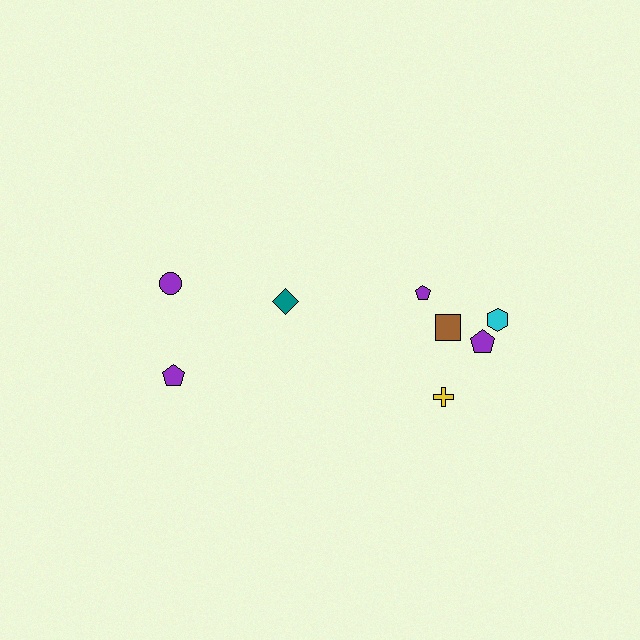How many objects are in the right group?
There are 5 objects.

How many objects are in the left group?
There are 3 objects.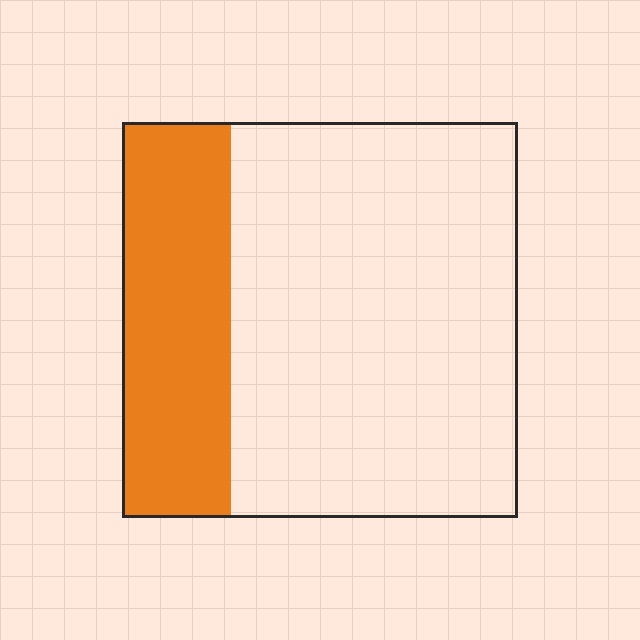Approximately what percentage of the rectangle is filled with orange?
Approximately 30%.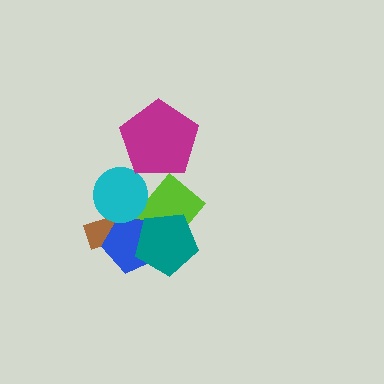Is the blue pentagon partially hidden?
Yes, it is partially covered by another shape.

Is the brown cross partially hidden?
Yes, it is partially covered by another shape.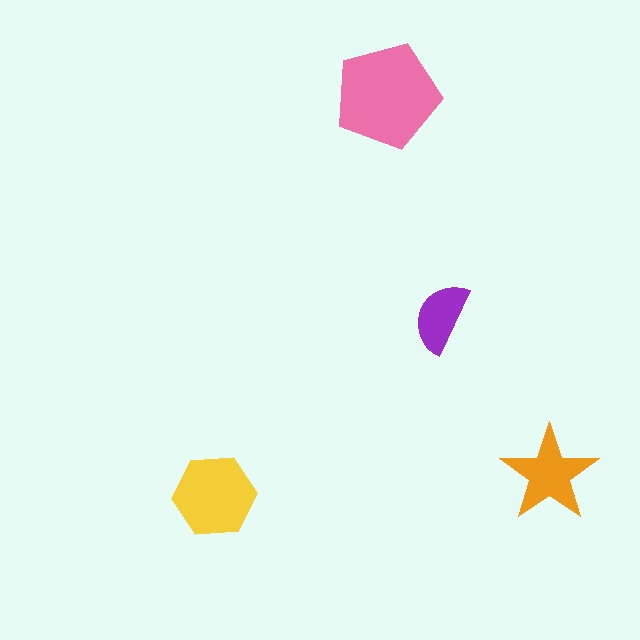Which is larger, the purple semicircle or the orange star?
The orange star.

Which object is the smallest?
The purple semicircle.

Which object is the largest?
The pink pentagon.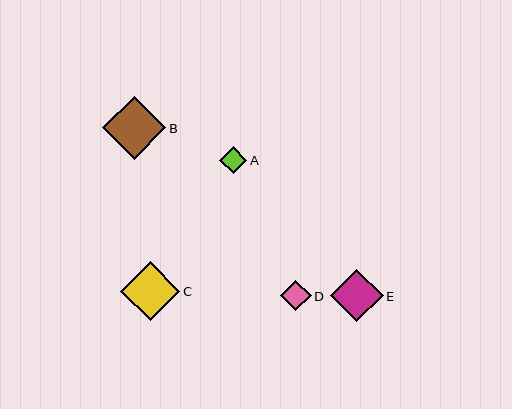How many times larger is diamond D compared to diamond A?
Diamond D is approximately 1.1 times the size of diamond A.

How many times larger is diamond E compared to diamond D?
Diamond E is approximately 1.7 times the size of diamond D.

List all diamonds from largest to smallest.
From largest to smallest: B, C, E, D, A.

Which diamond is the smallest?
Diamond A is the smallest with a size of approximately 27 pixels.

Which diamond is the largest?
Diamond B is the largest with a size of approximately 63 pixels.